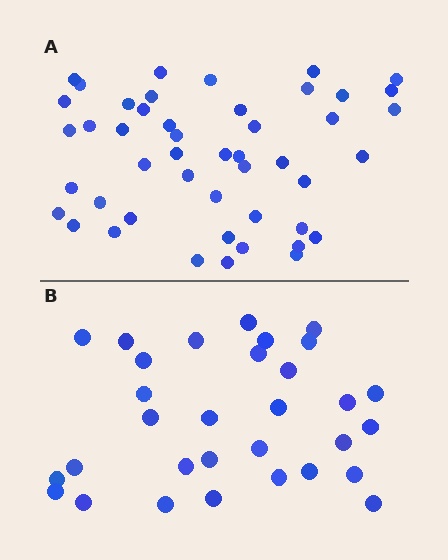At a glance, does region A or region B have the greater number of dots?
Region A (the top region) has more dots.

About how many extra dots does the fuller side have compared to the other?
Region A has approximately 15 more dots than region B.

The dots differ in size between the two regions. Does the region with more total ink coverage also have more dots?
No. Region B has more total ink coverage because its dots are larger, but region A actually contains more individual dots. Total area can be misleading — the number of items is what matters here.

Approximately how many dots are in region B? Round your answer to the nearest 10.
About 30 dots. (The exact count is 31, which rounds to 30.)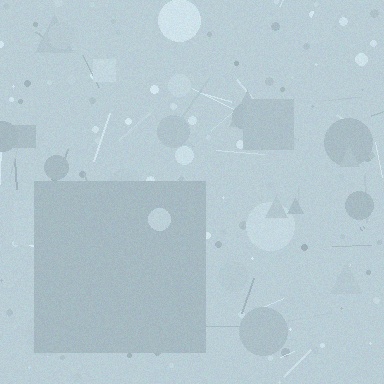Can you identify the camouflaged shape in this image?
The camouflaged shape is a square.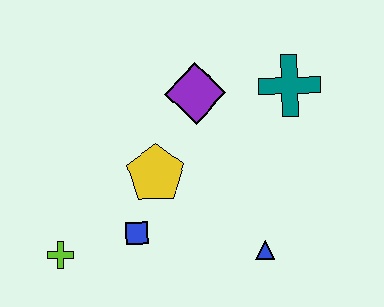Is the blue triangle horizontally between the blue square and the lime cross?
No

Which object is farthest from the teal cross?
The lime cross is farthest from the teal cross.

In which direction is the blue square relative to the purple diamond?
The blue square is below the purple diamond.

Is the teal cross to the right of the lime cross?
Yes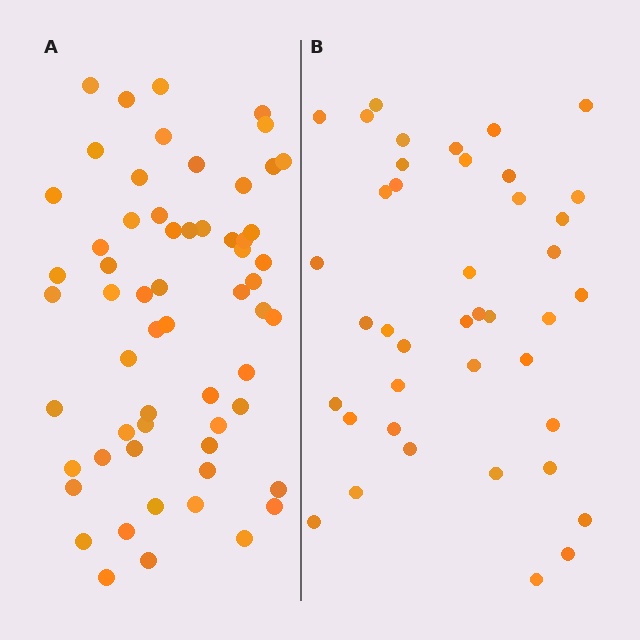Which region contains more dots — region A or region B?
Region A (the left region) has more dots.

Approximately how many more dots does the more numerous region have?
Region A has approximately 20 more dots than region B.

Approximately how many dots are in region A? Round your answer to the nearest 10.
About 60 dots.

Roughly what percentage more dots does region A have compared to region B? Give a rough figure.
About 45% more.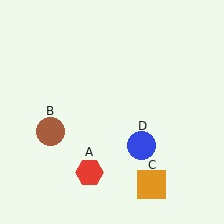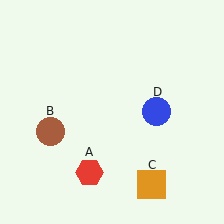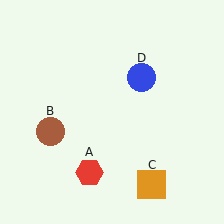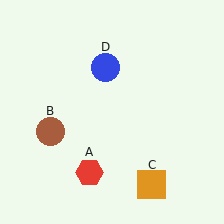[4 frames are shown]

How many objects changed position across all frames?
1 object changed position: blue circle (object D).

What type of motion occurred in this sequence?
The blue circle (object D) rotated counterclockwise around the center of the scene.